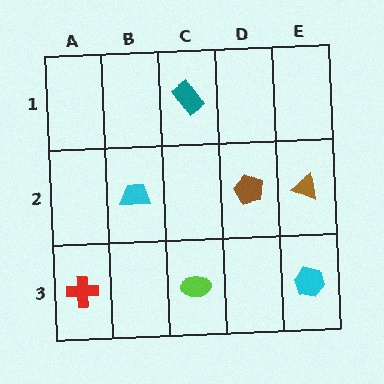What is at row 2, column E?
A brown triangle.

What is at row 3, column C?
A lime ellipse.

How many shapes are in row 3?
3 shapes.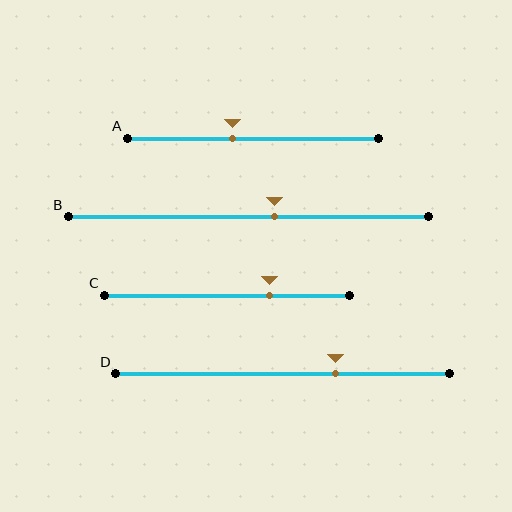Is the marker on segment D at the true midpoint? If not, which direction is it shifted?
No, the marker on segment D is shifted to the right by about 16% of the segment length.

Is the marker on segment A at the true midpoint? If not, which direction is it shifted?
No, the marker on segment A is shifted to the left by about 8% of the segment length.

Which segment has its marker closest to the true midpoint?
Segment B has its marker closest to the true midpoint.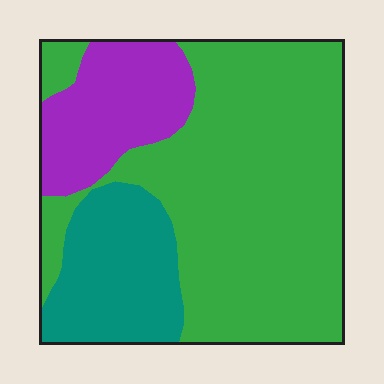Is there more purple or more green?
Green.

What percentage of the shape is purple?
Purple covers 18% of the shape.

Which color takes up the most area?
Green, at roughly 60%.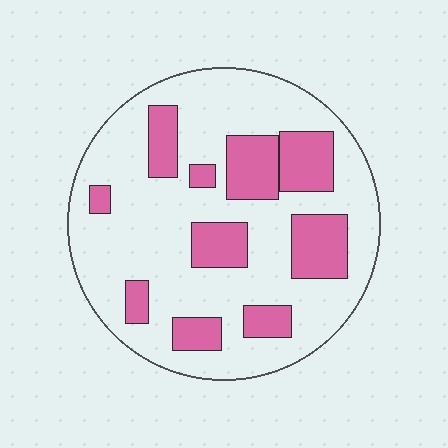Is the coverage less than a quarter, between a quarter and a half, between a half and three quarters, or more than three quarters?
Between a quarter and a half.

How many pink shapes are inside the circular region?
10.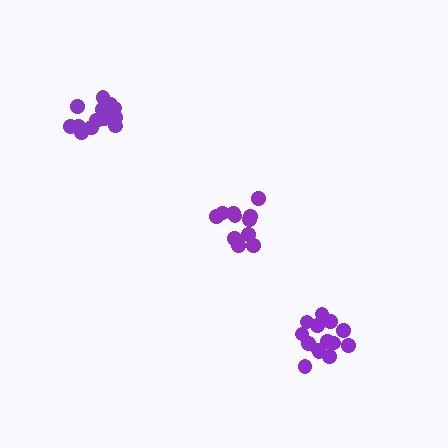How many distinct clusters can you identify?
There are 3 distinct clusters.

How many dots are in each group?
Group 1: 11 dots, Group 2: 14 dots, Group 3: 13 dots (38 total).